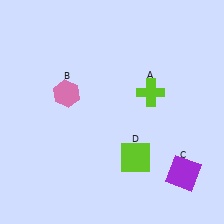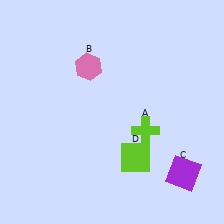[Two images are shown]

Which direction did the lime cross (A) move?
The lime cross (A) moved down.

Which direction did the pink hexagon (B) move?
The pink hexagon (B) moved up.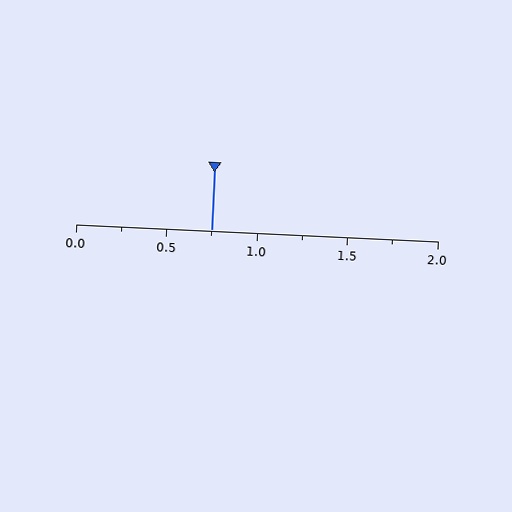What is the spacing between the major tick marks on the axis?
The major ticks are spaced 0.5 apart.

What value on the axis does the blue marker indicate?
The marker indicates approximately 0.75.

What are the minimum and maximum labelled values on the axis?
The axis runs from 0.0 to 2.0.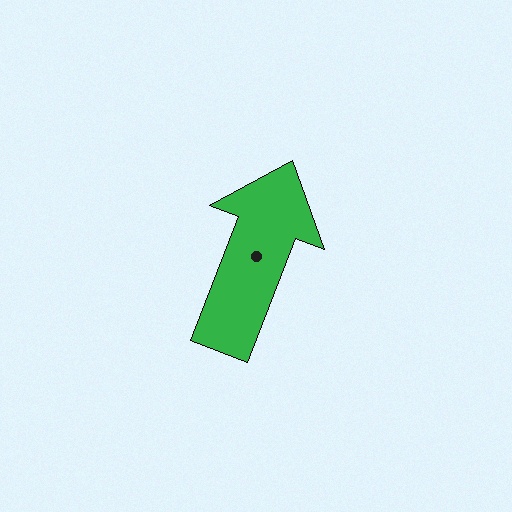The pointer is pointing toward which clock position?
Roughly 1 o'clock.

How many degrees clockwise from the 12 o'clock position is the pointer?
Approximately 21 degrees.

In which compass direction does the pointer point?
North.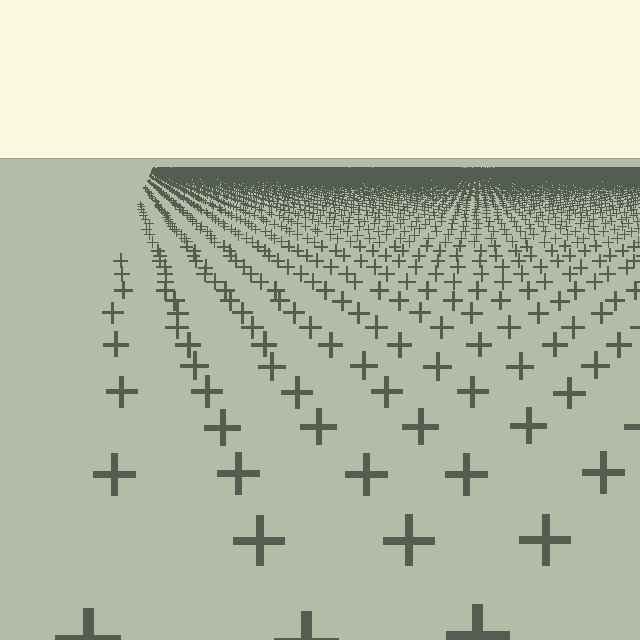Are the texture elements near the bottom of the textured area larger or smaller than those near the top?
Larger. Near the bottom, elements are closer to the viewer and appear at a bigger on-screen size.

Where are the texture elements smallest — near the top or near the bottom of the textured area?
Near the top.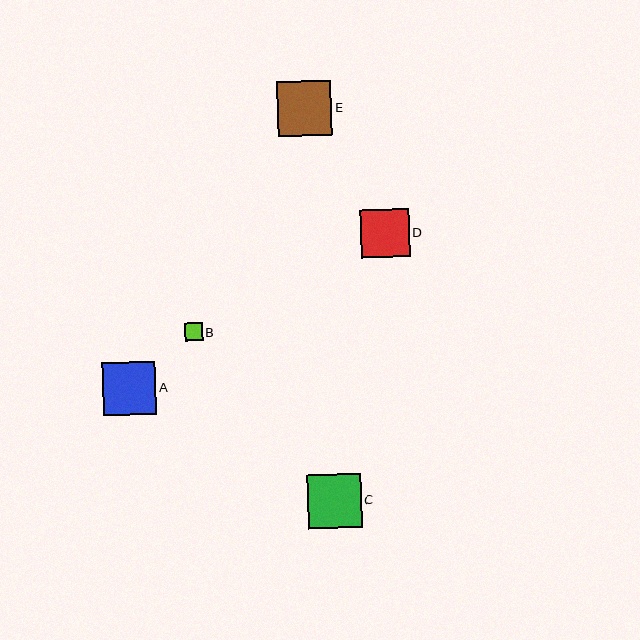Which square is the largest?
Square E is the largest with a size of approximately 54 pixels.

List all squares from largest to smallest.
From largest to smallest: E, A, C, D, B.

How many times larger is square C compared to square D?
Square C is approximately 1.1 times the size of square D.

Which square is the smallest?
Square B is the smallest with a size of approximately 18 pixels.